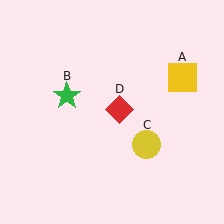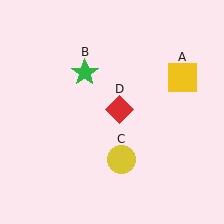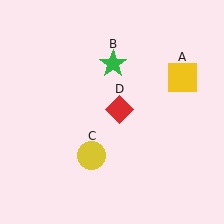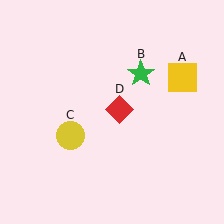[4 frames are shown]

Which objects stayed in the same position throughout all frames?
Yellow square (object A) and red diamond (object D) remained stationary.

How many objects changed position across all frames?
2 objects changed position: green star (object B), yellow circle (object C).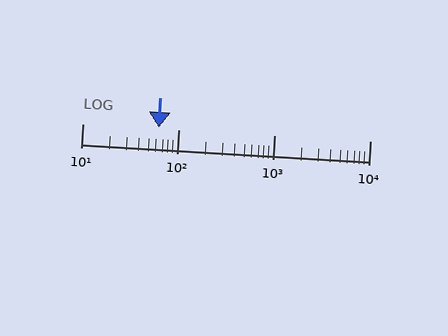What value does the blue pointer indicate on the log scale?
The pointer indicates approximately 63.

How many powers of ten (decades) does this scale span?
The scale spans 3 decades, from 10 to 10000.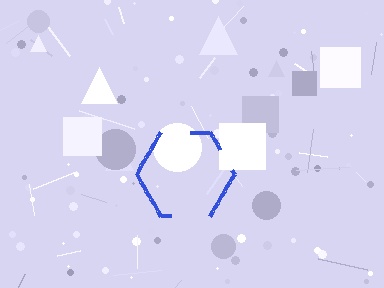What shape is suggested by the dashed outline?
The dashed outline suggests a hexagon.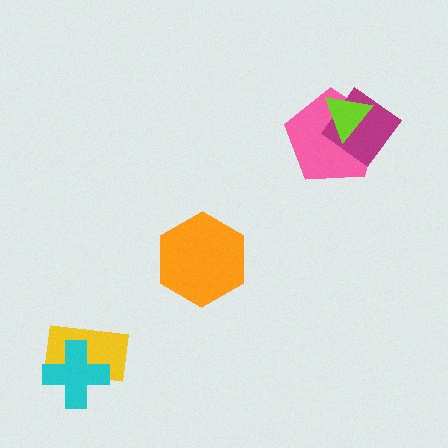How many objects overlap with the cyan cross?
1 object overlaps with the cyan cross.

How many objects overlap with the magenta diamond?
2 objects overlap with the magenta diamond.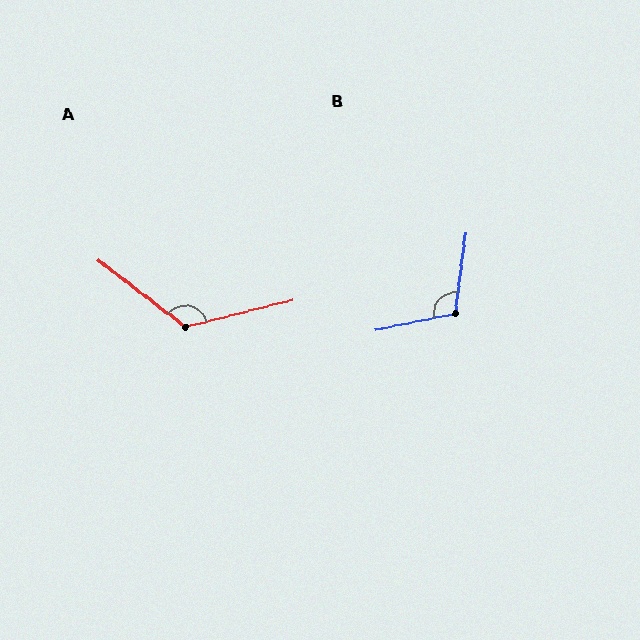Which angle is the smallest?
B, at approximately 109 degrees.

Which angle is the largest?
A, at approximately 128 degrees.